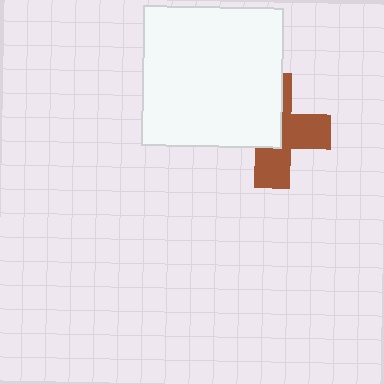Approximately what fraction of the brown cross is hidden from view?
Roughly 51% of the brown cross is hidden behind the white square.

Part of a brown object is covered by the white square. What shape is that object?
It is a cross.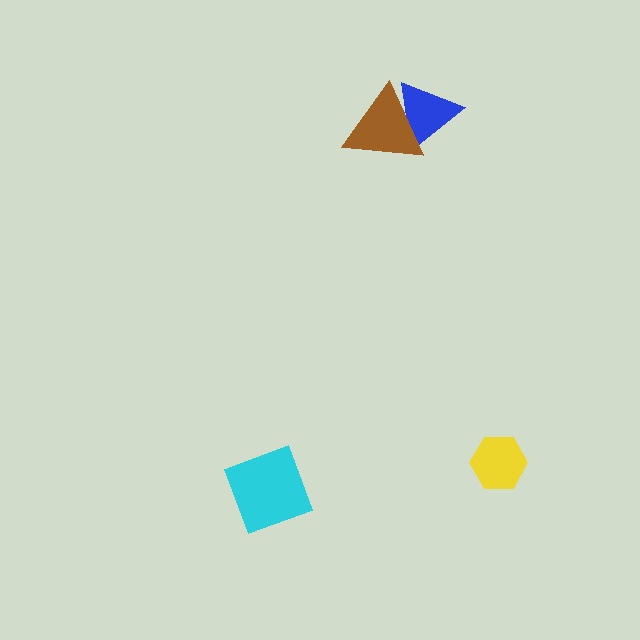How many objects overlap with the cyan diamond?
0 objects overlap with the cyan diamond.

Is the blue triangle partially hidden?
Yes, it is partially covered by another shape.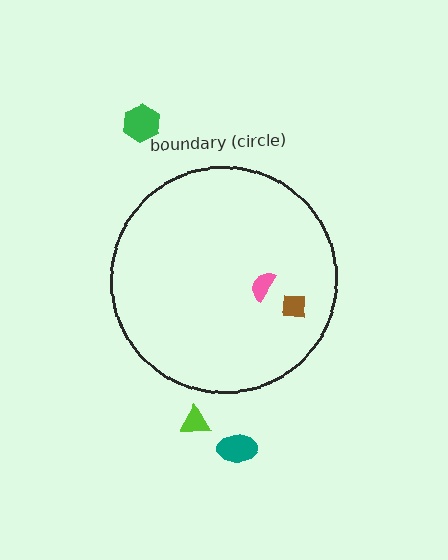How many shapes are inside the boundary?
2 inside, 3 outside.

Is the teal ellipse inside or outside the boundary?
Outside.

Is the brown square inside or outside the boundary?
Inside.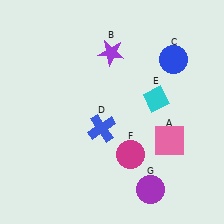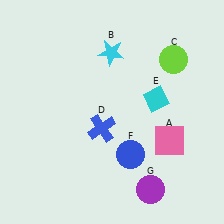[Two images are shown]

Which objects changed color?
B changed from purple to cyan. C changed from blue to lime. F changed from magenta to blue.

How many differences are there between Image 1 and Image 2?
There are 3 differences between the two images.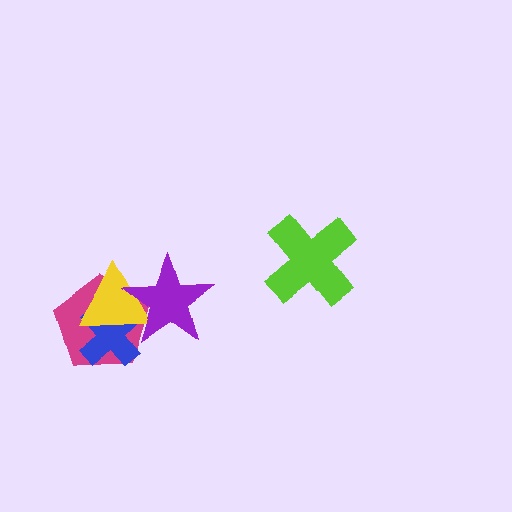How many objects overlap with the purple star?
3 objects overlap with the purple star.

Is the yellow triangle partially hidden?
Yes, it is partially covered by another shape.